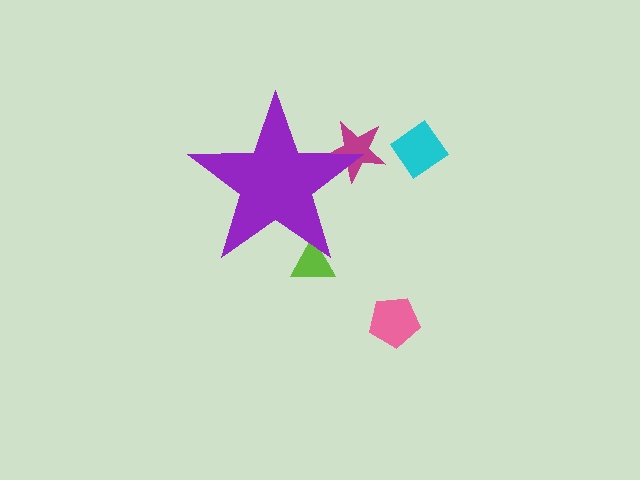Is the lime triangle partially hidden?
Yes, the lime triangle is partially hidden behind the purple star.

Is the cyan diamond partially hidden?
No, the cyan diamond is fully visible.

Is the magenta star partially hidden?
Yes, the magenta star is partially hidden behind the purple star.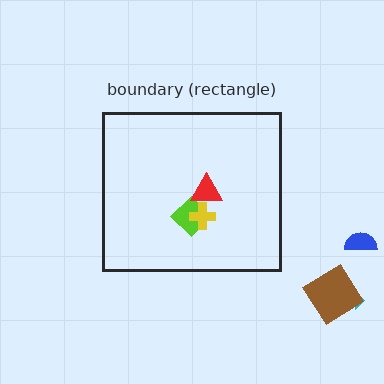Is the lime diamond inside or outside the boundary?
Inside.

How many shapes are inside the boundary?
3 inside, 3 outside.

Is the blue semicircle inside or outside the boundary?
Outside.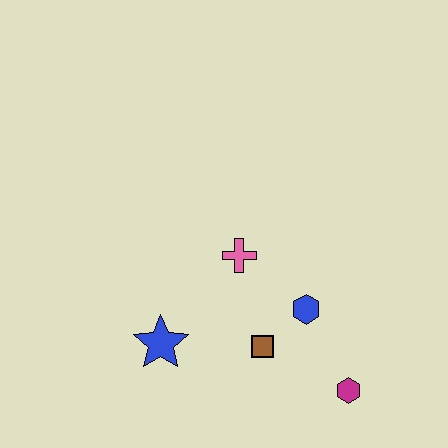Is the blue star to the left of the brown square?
Yes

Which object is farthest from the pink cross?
The magenta hexagon is farthest from the pink cross.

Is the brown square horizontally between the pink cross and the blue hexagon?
Yes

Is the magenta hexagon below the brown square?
Yes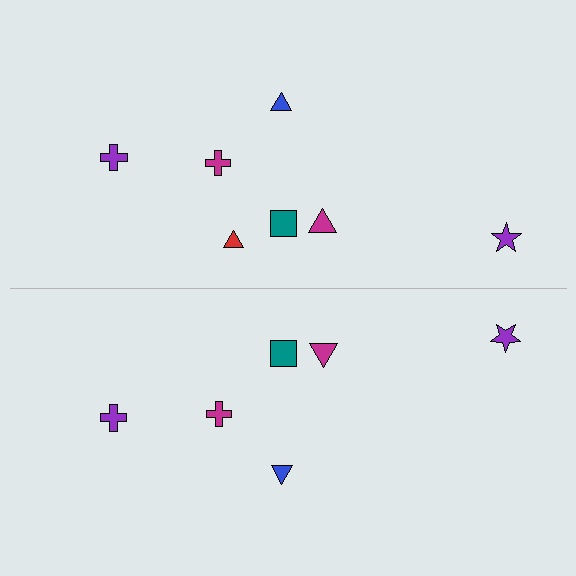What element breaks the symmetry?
A red triangle is missing from the bottom side.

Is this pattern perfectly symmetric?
No, the pattern is not perfectly symmetric. A red triangle is missing from the bottom side.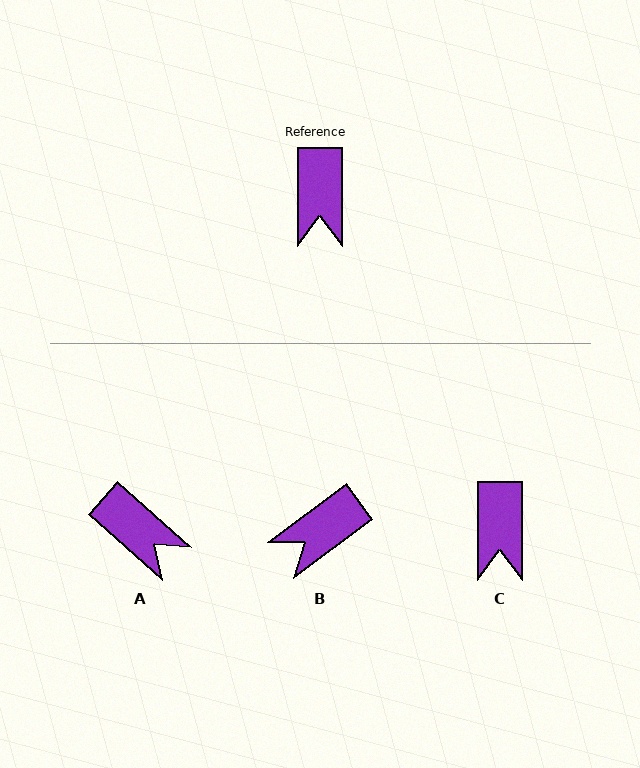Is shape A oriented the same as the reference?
No, it is off by about 49 degrees.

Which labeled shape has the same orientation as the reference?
C.